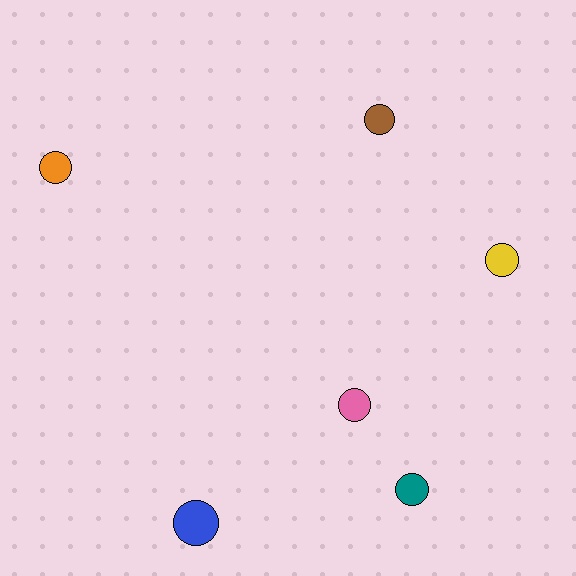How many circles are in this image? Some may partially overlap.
There are 6 circles.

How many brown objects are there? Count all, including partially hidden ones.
There is 1 brown object.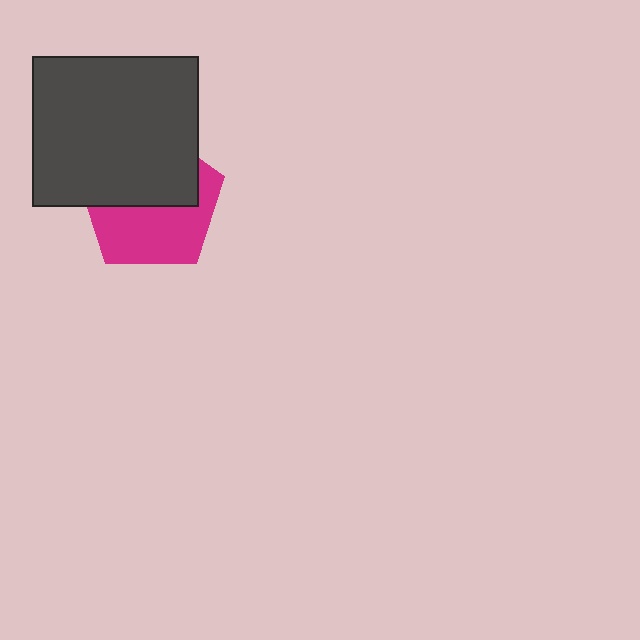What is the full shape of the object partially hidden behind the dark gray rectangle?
The partially hidden object is a magenta pentagon.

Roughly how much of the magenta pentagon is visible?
About half of it is visible (roughly 49%).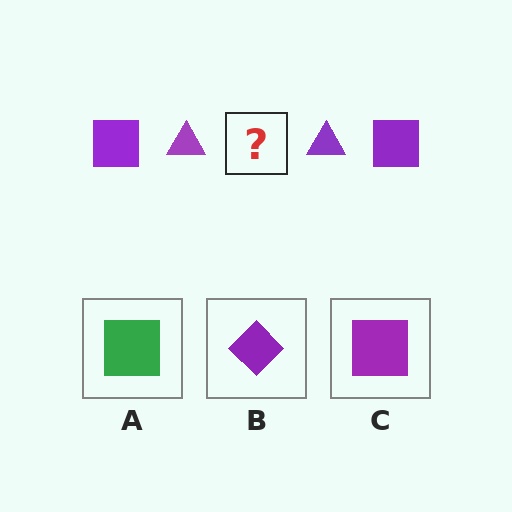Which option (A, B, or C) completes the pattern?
C.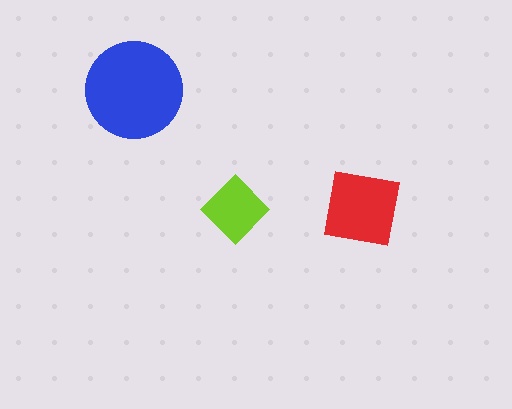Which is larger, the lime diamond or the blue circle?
The blue circle.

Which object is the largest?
The blue circle.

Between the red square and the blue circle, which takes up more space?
The blue circle.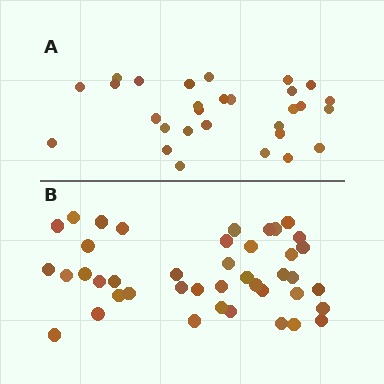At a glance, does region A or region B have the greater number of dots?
Region B (the bottom region) has more dots.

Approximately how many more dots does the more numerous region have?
Region B has approximately 15 more dots than region A.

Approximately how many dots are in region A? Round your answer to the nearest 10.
About 30 dots. (The exact count is 29, which rounds to 30.)